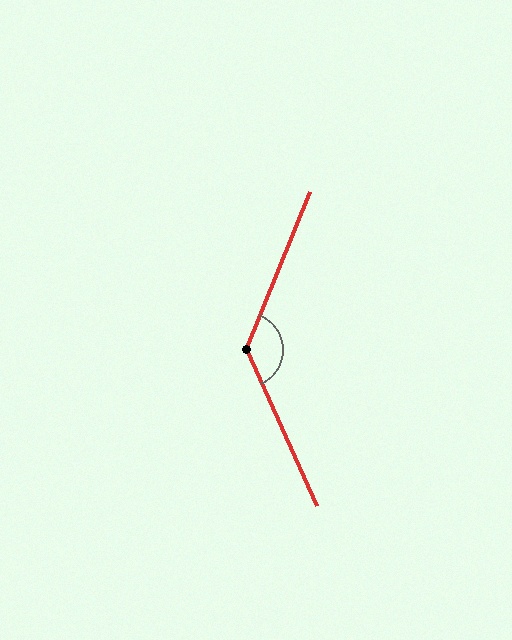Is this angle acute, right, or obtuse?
It is obtuse.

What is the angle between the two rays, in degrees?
Approximately 133 degrees.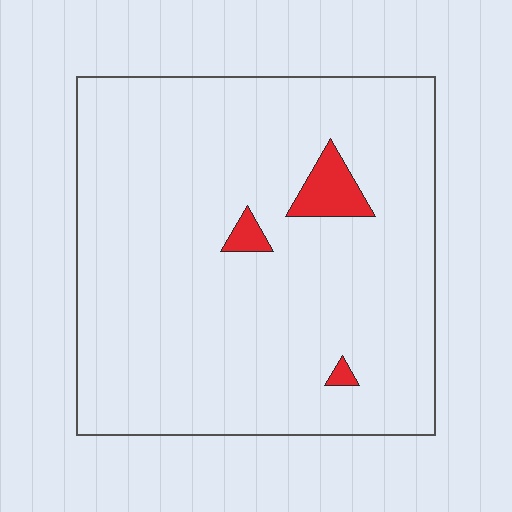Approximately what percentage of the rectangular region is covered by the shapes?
Approximately 5%.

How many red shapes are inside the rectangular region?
3.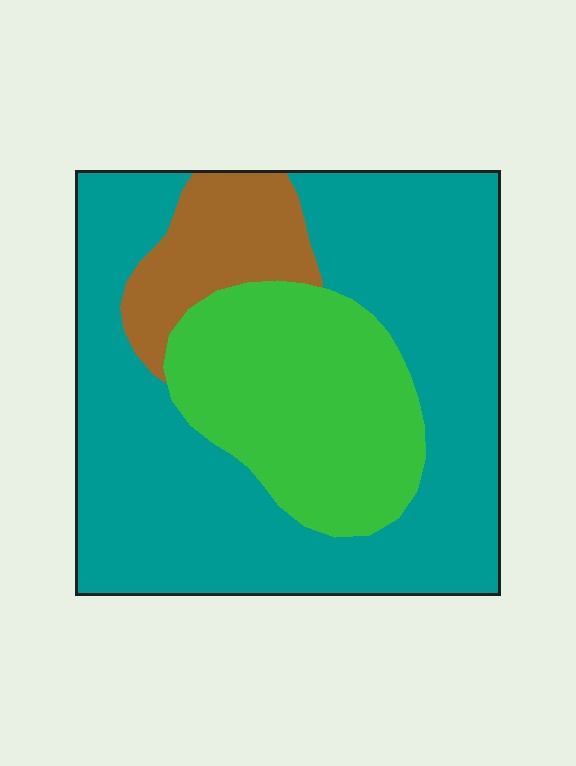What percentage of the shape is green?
Green covers about 25% of the shape.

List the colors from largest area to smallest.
From largest to smallest: teal, green, brown.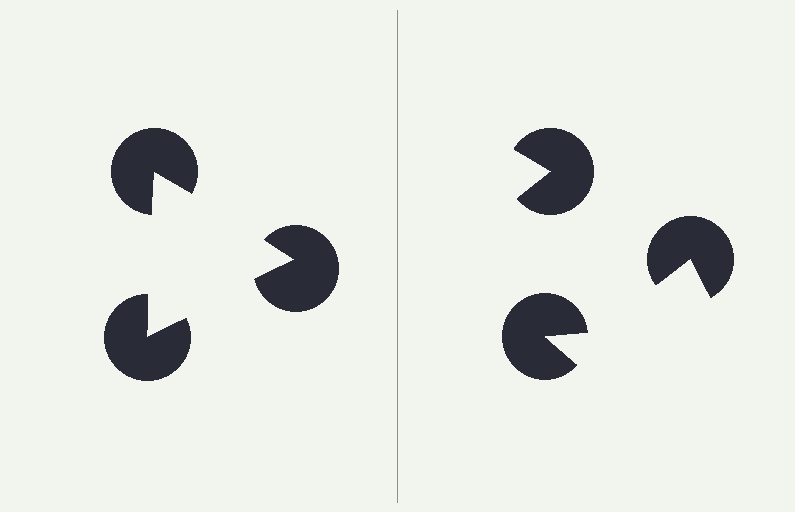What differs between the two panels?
The pac-man discs are positioned identically on both sides; only the wedge orientations differ. On the left they align to a triangle; on the right they are misaligned.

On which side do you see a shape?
An illusory triangle appears on the left side. On the right side the wedge cuts are rotated, so no coherent shape forms.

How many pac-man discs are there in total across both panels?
6 — 3 on each side.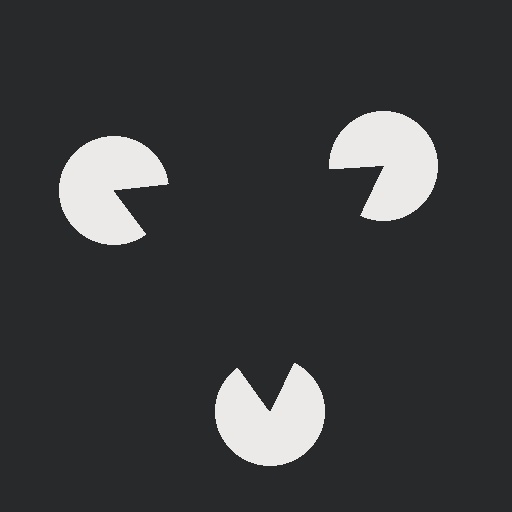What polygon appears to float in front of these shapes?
An illusory triangle — its edges are inferred from the aligned wedge cuts in the pac-man discs, not physically drawn.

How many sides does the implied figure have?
3 sides.